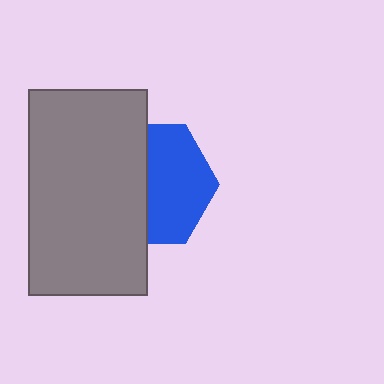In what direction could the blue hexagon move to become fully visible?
The blue hexagon could move right. That would shift it out from behind the gray rectangle entirely.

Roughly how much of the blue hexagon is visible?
About half of it is visible (roughly 54%).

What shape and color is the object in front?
The object in front is a gray rectangle.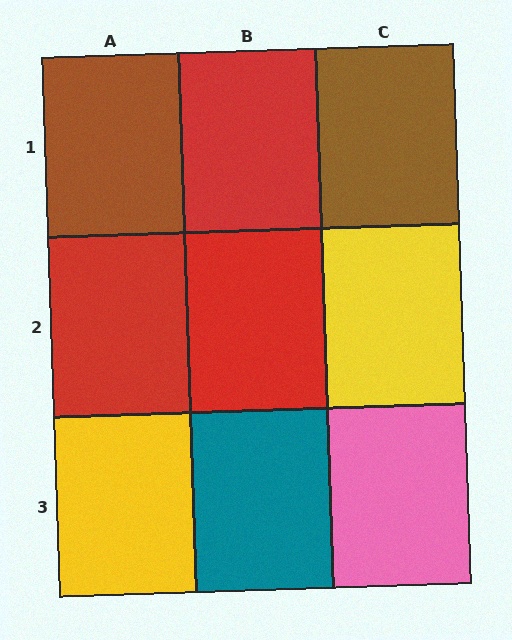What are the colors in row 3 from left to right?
Yellow, teal, pink.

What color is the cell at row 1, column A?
Brown.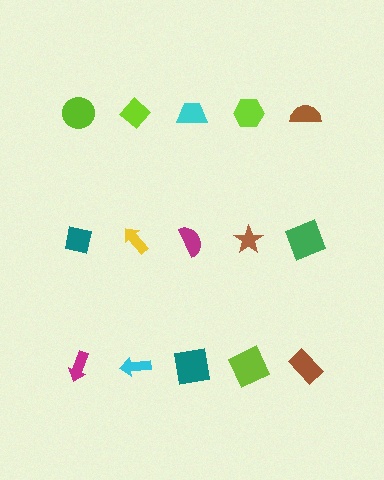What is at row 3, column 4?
A lime square.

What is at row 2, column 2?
A yellow arrow.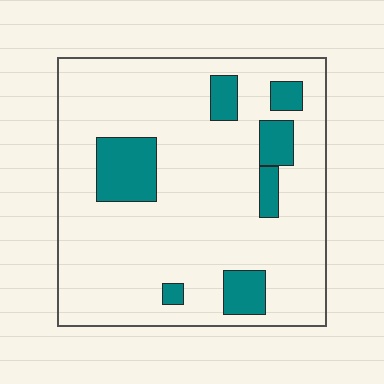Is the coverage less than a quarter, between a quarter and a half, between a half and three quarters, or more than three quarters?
Less than a quarter.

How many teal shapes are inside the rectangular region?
7.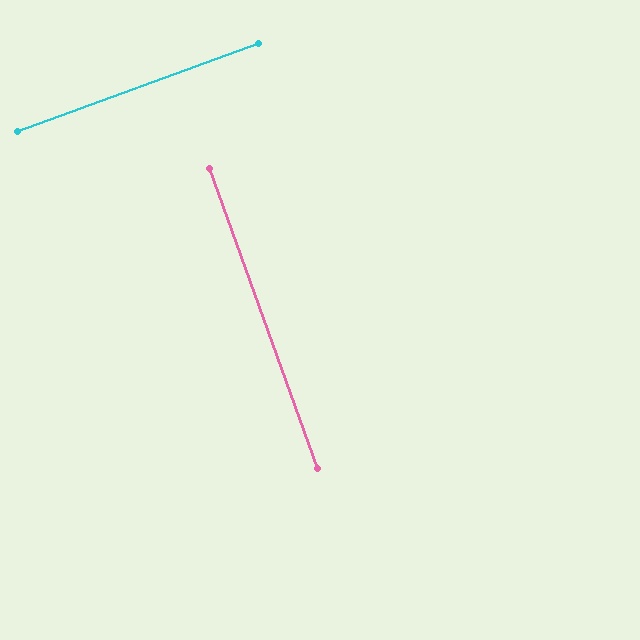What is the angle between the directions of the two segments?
Approximately 90 degrees.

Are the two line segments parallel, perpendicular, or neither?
Perpendicular — they meet at approximately 90°.